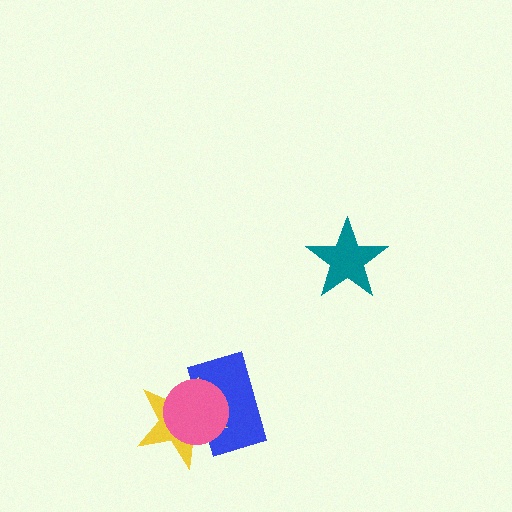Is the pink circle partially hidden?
No, no other shape covers it.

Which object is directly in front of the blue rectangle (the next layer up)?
The yellow star is directly in front of the blue rectangle.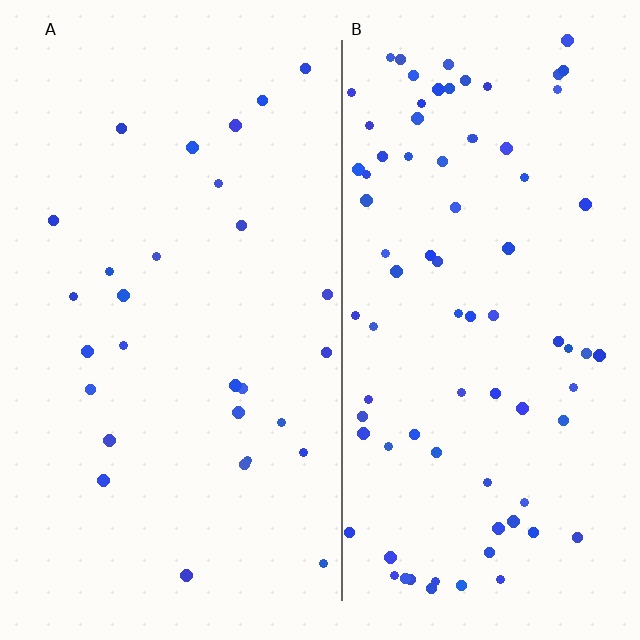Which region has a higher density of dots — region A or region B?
B (the right).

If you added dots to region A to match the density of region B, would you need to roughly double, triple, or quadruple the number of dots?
Approximately triple.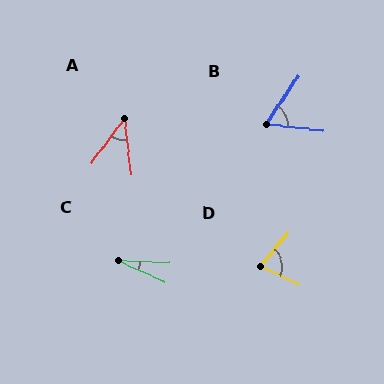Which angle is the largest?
D, at approximately 77 degrees.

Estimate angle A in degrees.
Approximately 43 degrees.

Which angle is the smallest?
C, at approximately 23 degrees.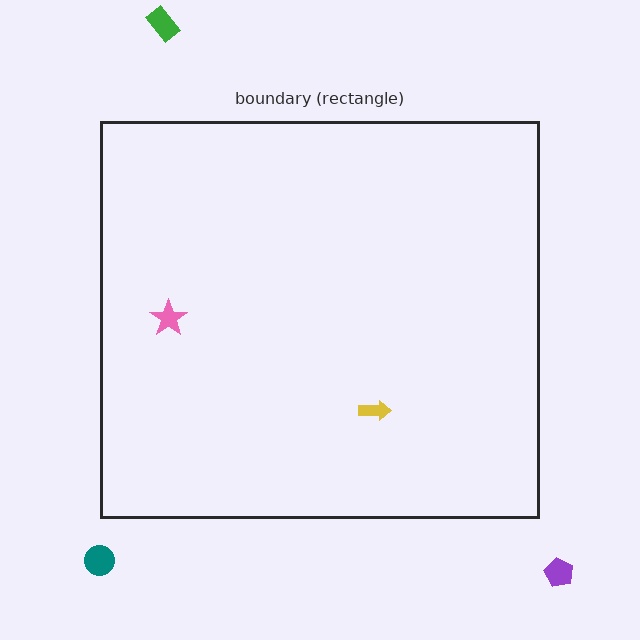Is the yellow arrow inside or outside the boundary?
Inside.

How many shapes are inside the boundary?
2 inside, 3 outside.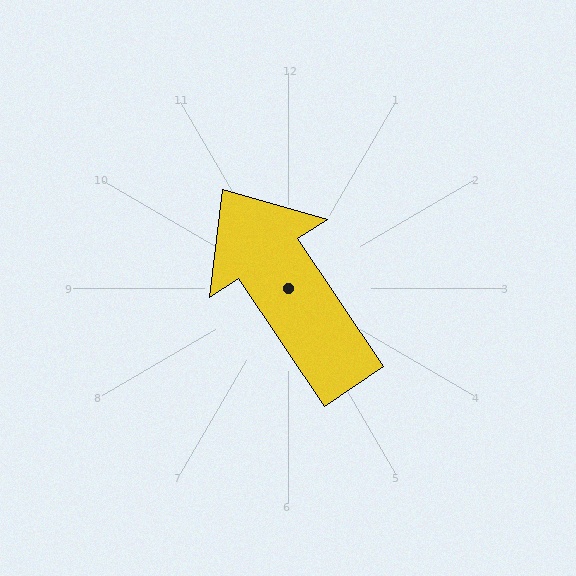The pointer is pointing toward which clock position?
Roughly 11 o'clock.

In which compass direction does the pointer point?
Northwest.